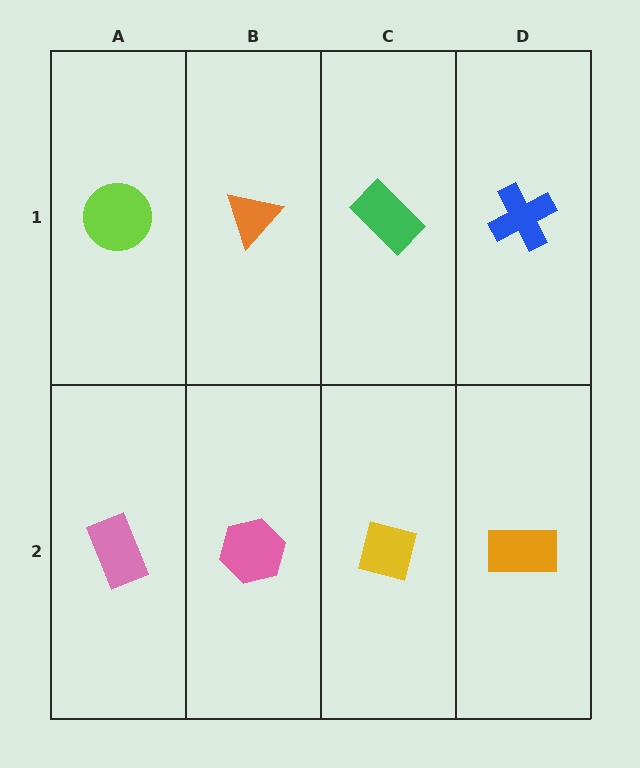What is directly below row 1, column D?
An orange rectangle.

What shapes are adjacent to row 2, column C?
A green rectangle (row 1, column C), a pink hexagon (row 2, column B), an orange rectangle (row 2, column D).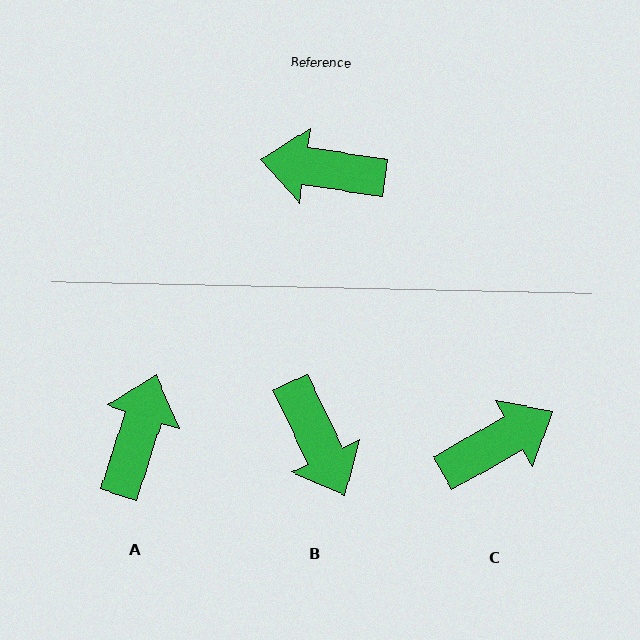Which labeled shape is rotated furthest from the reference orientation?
C, about 142 degrees away.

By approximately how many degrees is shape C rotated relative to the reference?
Approximately 142 degrees clockwise.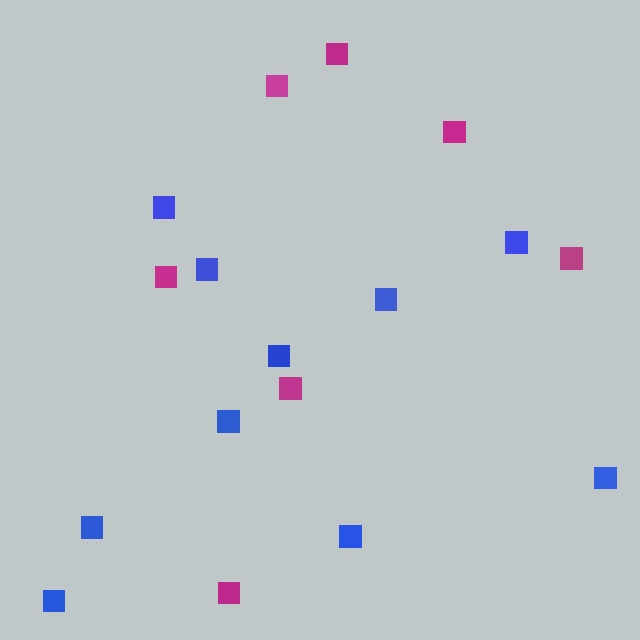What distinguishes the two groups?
There are 2 groups: one group of blue squares (10) and one group of magenta squares (7).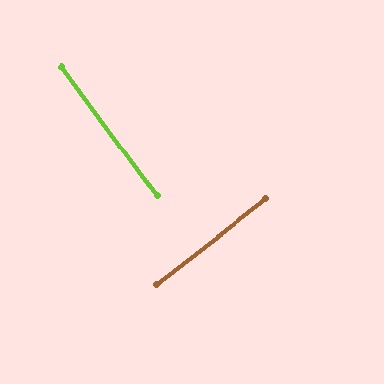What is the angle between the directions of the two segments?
Approximately 89 degrees.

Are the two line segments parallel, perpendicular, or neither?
Perpendicular — they meet at approximately 89°.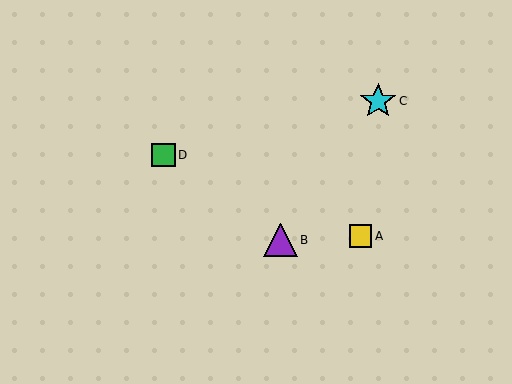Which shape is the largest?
The cyan star (labeled C) is the largest.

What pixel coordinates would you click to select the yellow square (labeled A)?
Click at (360, 236) to select the yellow square A.